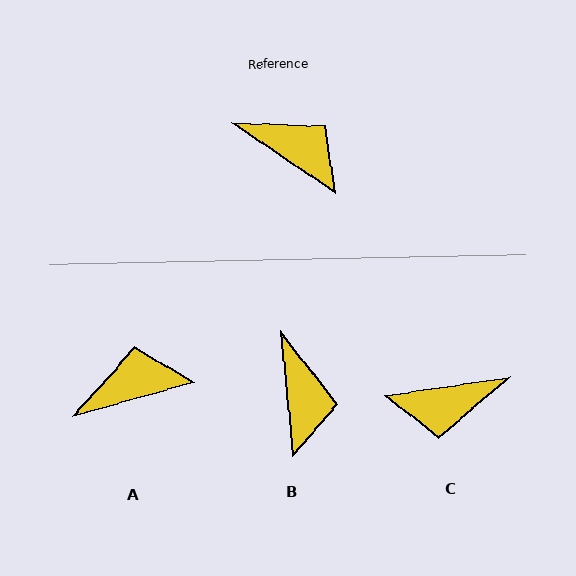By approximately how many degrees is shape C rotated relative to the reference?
Approximately 137 degrees clockwise.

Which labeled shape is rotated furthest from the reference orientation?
C, about 137 degrees away.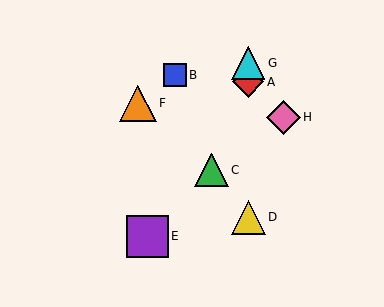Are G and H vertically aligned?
No, G is at x≈248 and H is at x≈283.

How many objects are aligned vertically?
3 objects (A, D, G) are aligned vertically.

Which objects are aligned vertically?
Objects A, D, G are aligned vertically.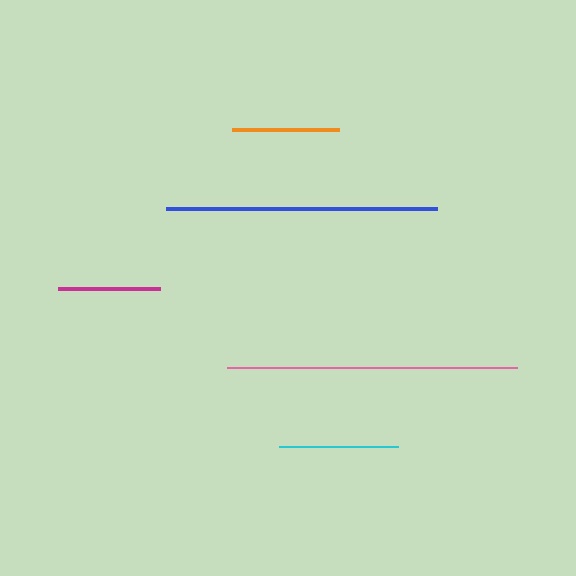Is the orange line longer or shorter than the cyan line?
The cyan line is longer than the orange line.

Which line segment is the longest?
The pink line is the longest at approximately 289 pixels.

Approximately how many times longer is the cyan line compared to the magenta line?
The cyan line is approximately 1.2 times the length of the magenta line.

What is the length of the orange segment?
The orange segment is approximately 107 pixels long.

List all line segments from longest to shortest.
From longest to shortest: pink, blue, cyan, orange, magenta.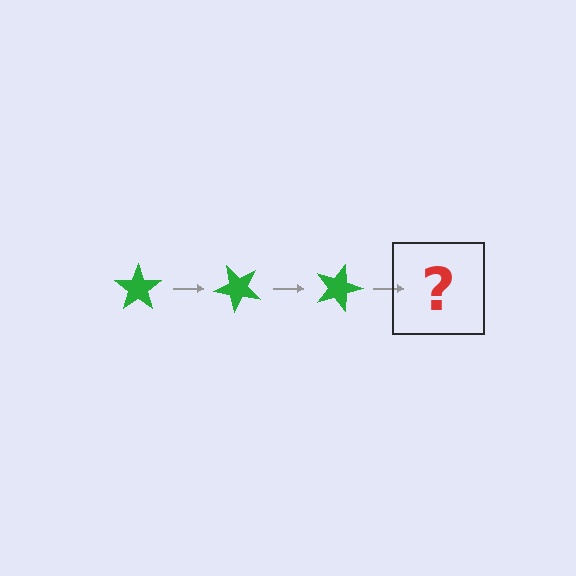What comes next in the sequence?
The next element should be a green star rotated 135 degrees.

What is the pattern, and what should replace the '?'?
The pattern is that the star rotates 45 degrees each step. The '?' should be a green star rotated 135 degrees.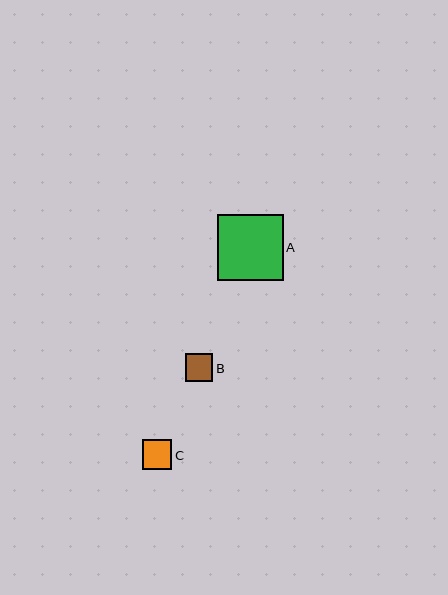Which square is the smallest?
Square B is the smallest with a size of approximately 28 pixels.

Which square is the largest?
Square A is the largest with a size of approximately 66 pixels.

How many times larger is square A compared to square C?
Square A is approximately 2.2 times the size of square C.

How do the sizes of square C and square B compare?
Square C and square B are approximately the same size.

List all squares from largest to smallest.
From largest to smallest: A, C, B.